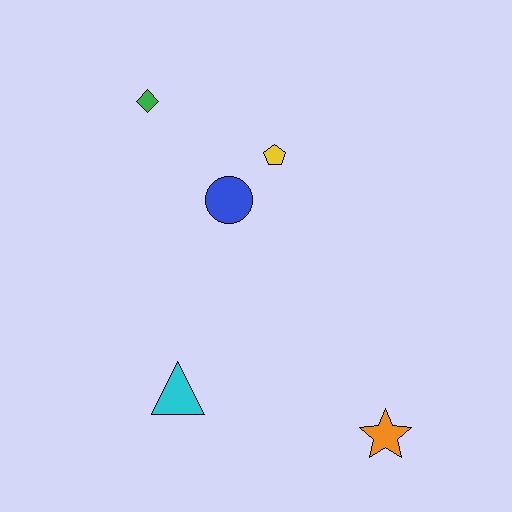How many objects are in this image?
There are 5 objects.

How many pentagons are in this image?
There is 1 pentagon.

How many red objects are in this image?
There are no red objects.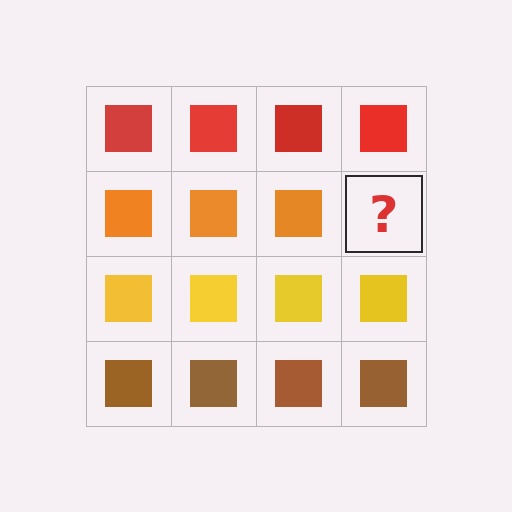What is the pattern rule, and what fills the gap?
The rule is that each row has a consistent color. The gap should be filled with an orange square.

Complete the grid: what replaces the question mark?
The question mark should be replaced with an orange square.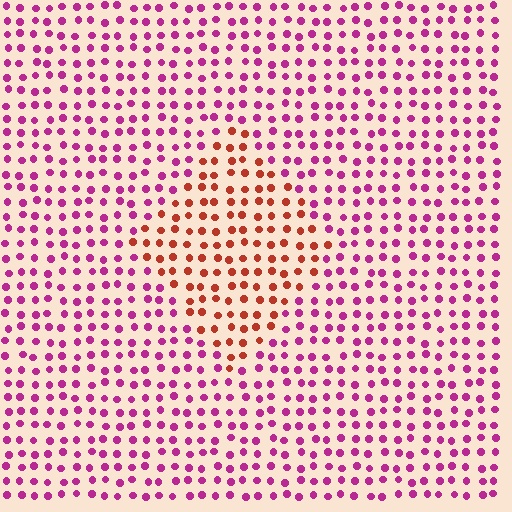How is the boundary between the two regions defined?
The boundary is defined purely by a slight shift in hue (about 50 degrees). Spacing, size, and orientation are identical on both sides.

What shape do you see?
I see a diamond.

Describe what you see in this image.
The image is filled with small magenta elements in a uniform arrangement. A diamond-shaped region is visible where the elements are tinted to a slightly different hue, forming a subtle color boundary.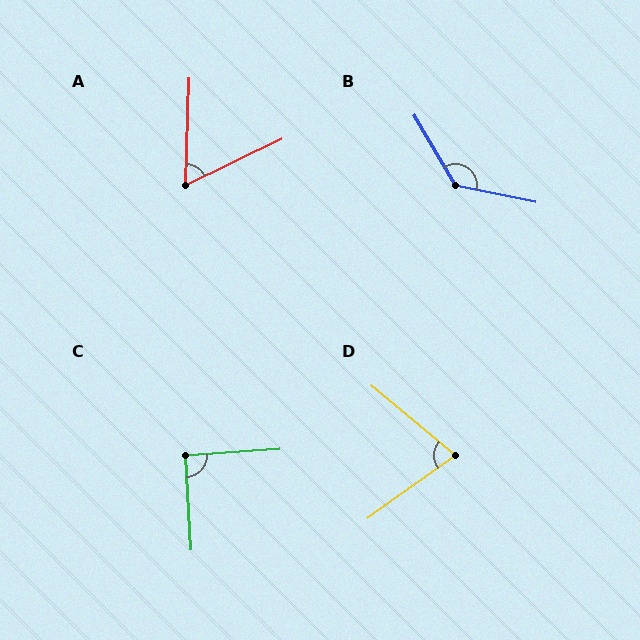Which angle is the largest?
B, at approximately 132 degrees.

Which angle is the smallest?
A, at approximately 63 degrees.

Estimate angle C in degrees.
Approximately 90 degrees.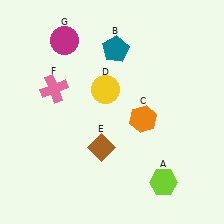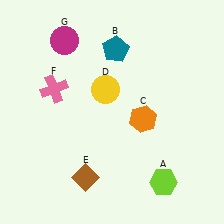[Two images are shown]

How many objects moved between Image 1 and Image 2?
1 object moved between the two images.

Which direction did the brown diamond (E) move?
The brown diamond (E) moved down.